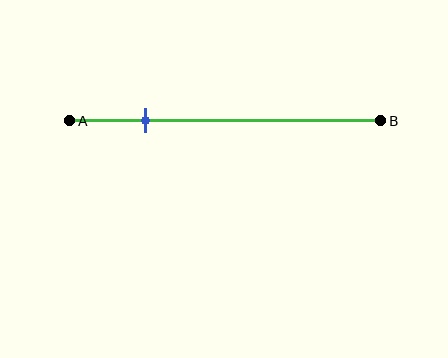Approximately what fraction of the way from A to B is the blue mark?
The blue mark is approximately 25% of the way from A to B.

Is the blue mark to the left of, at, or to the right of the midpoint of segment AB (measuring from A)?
The blue mark is to the left of the midpoint of segment AB.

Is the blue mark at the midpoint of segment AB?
No, the mark is at about 25% from A, not at the 50% midpoint.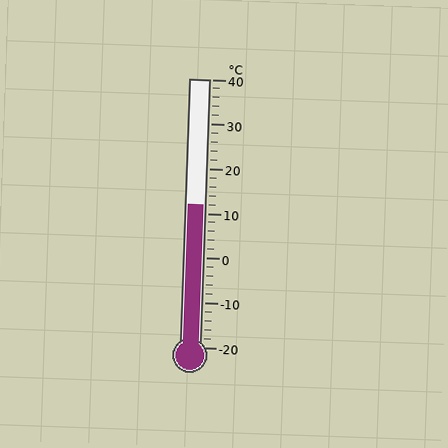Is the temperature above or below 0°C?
The temperature is above 0°C.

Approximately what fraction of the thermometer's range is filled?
The thermometer is filled to approximately 55% of its range.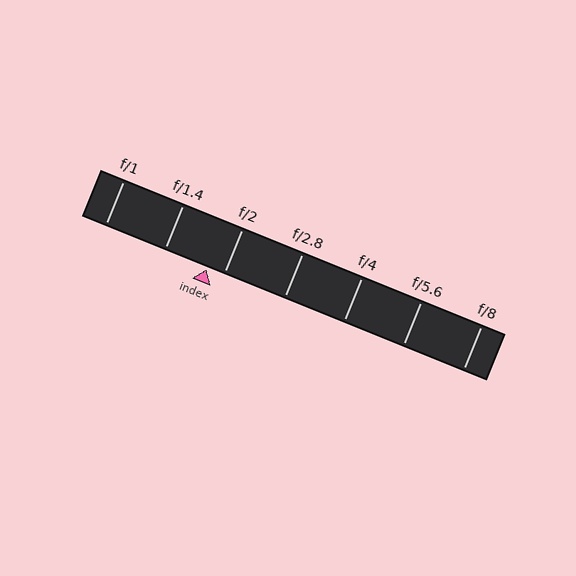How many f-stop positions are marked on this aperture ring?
There are 7 f-stop positions marked.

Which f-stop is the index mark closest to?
The index mark is closest to f/2.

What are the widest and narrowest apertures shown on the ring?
The widest aperture shown is f/1 and the narrowest is f/8.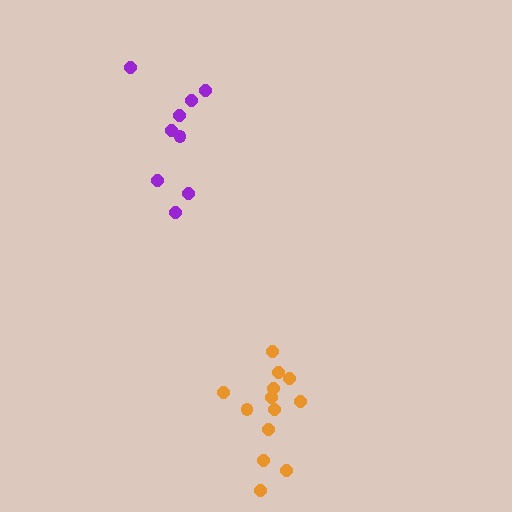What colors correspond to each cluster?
The clusters are colored: purple, orange.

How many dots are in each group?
Group 1: 9 dots, Group 2: 13 dots (22 total).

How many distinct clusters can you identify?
There are 2 distinct clusters.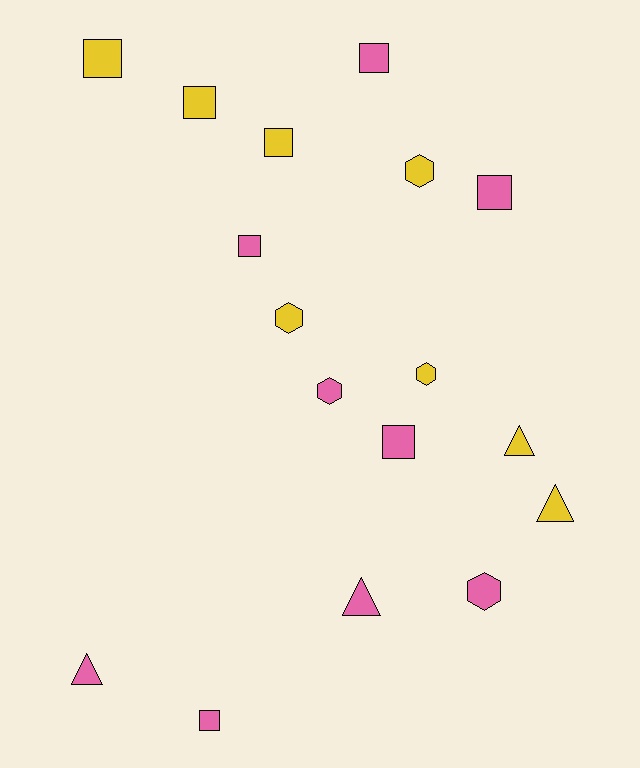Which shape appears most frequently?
Square, with 8 objects.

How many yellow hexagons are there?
There are 3 yellow hexagons.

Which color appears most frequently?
Pink, with 9 objects.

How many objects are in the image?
There are 17 objects.